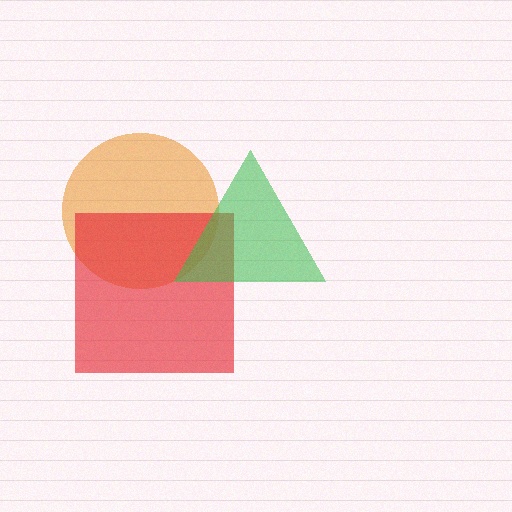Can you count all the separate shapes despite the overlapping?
Yes, there are 3 separate shapes.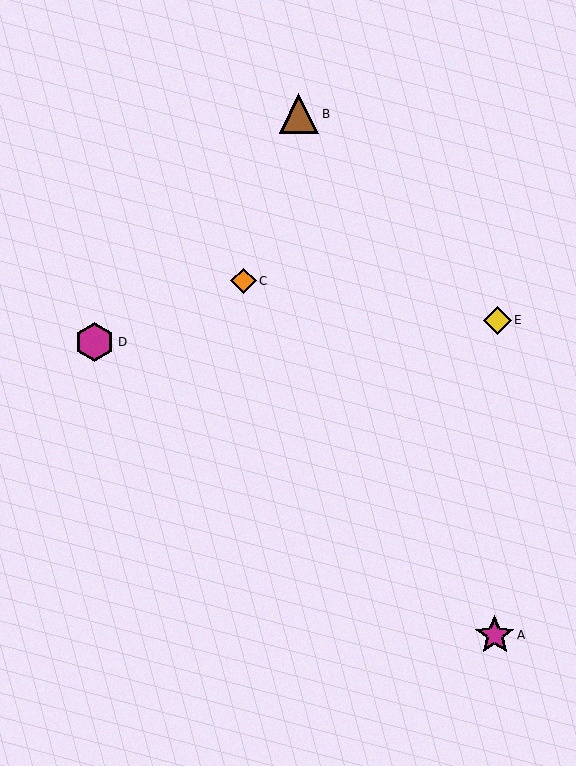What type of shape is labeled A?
Shape A is a magenta star.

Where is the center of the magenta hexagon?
The center of the magenta hexagon is at (95, 342).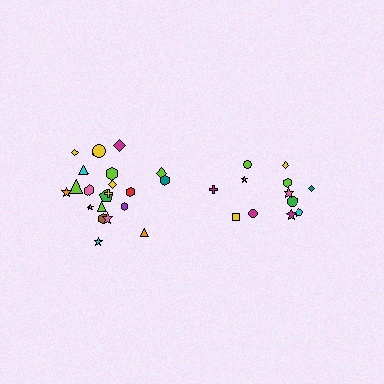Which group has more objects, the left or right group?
The left group.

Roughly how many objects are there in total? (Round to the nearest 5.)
Roughly 35 objects in total.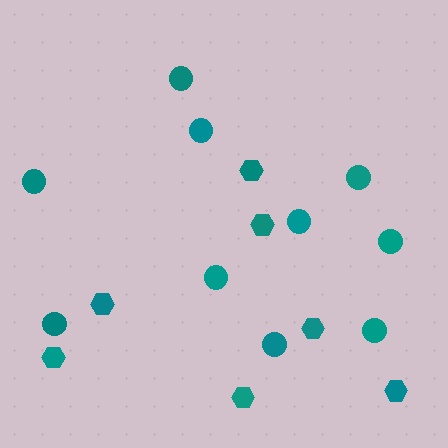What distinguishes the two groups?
There are 2 groups: one group of hexagons (7) and one group of circles (10).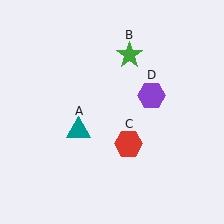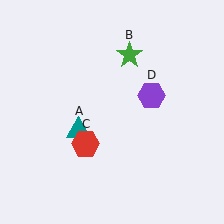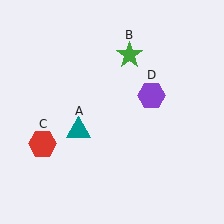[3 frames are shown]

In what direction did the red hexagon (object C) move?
The red hexagon (object C) moved left.